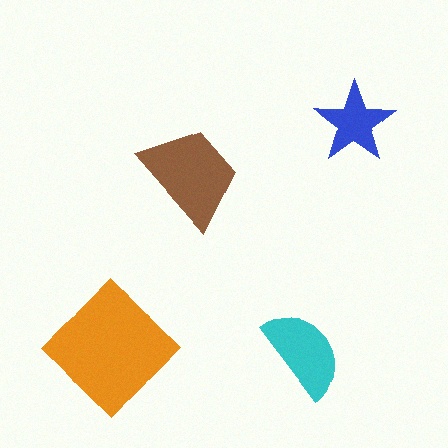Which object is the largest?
The orange diamond.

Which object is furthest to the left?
The orange diamond is leftmost.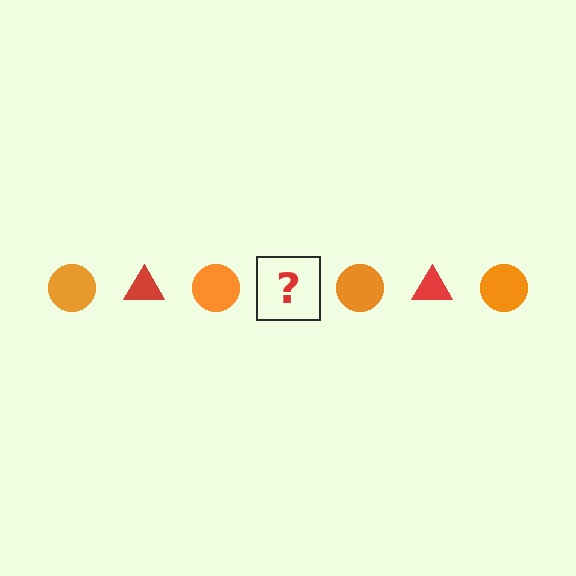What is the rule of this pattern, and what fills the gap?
The rule is that the pattern alternates between orange circle and red triangle. The gap should be filled with a red triangle.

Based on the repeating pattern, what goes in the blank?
The blank should be a red triangle.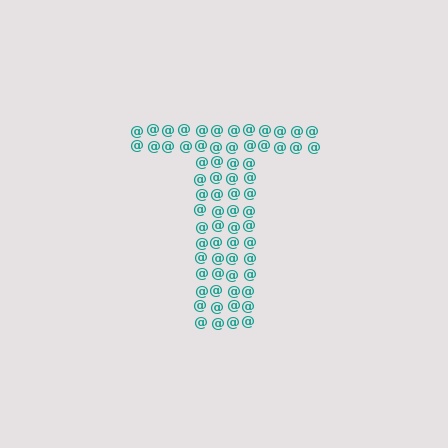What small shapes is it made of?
It is made of small at signs.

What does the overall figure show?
The overall figure shows the letter T.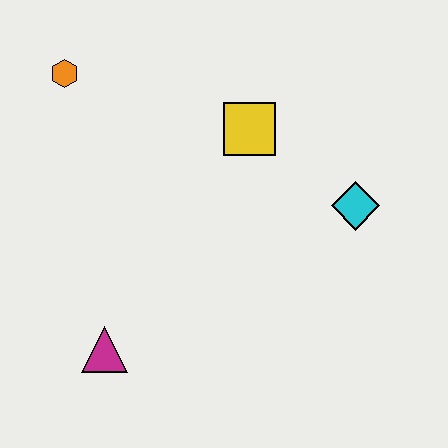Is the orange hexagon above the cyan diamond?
Yes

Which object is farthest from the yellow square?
The magenta triangle is farthest from the yellow square.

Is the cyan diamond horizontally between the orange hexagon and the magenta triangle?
No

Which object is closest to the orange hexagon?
The yellow square is closest to the orange hexagon.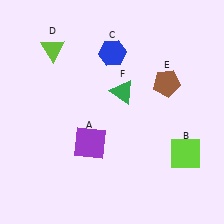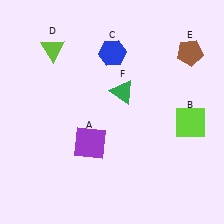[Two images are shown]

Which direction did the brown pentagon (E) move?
The brown pentagon (E) moved up.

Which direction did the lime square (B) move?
The lime square (B) moved up.